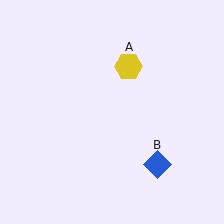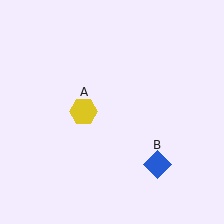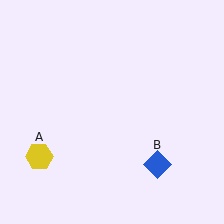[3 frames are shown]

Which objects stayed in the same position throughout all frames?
Blue diamond (object B) remained stationary.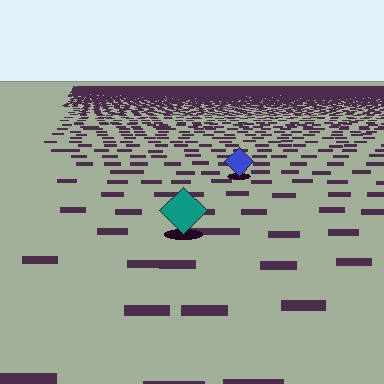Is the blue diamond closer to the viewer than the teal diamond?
No. The teal diamond is closer — you can tell from the texture gradient: the ground texture is coarser near it.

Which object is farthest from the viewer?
The blue diamond is farthest from the viewer. It appears smaller and the ground texture around it is denser.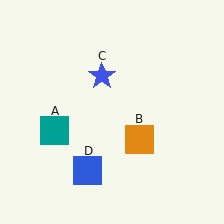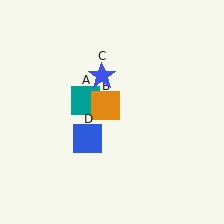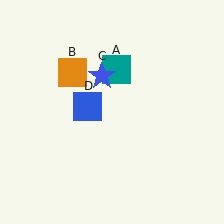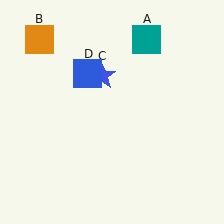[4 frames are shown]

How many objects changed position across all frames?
3 objects changed position: teal square (object A), orange square (object B), blue square (object D).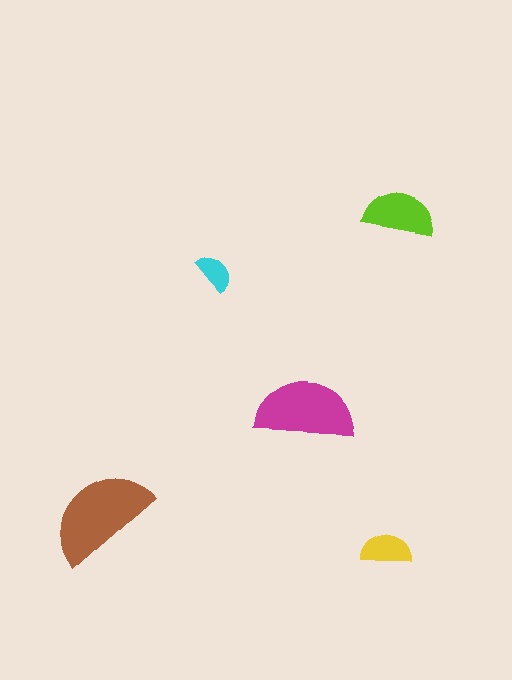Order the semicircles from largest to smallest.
the brown one, the magenta one, the lime one, the yellow one, the cyan one.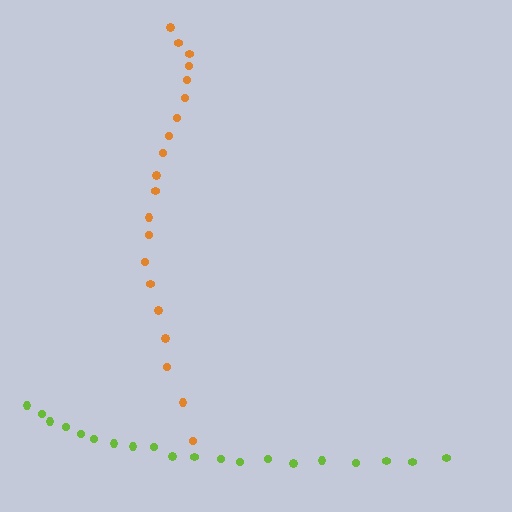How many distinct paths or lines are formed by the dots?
There are 2 distinct paths.